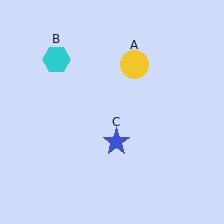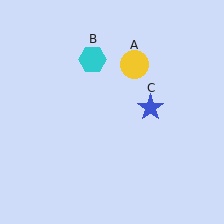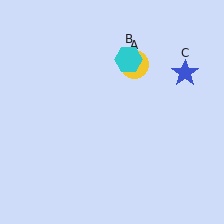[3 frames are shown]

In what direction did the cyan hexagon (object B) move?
The cyan hexagon (object B) moved right.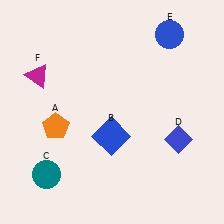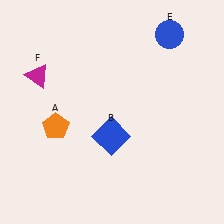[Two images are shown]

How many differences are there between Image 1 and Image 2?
There are 2 differences between the two images.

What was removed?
The teal circle (C), the blue diamond (D) were removed in Image 2.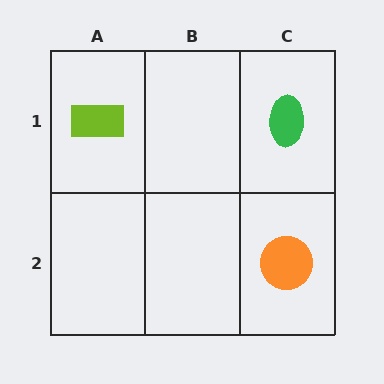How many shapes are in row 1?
2 shapes.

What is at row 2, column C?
An orange circle.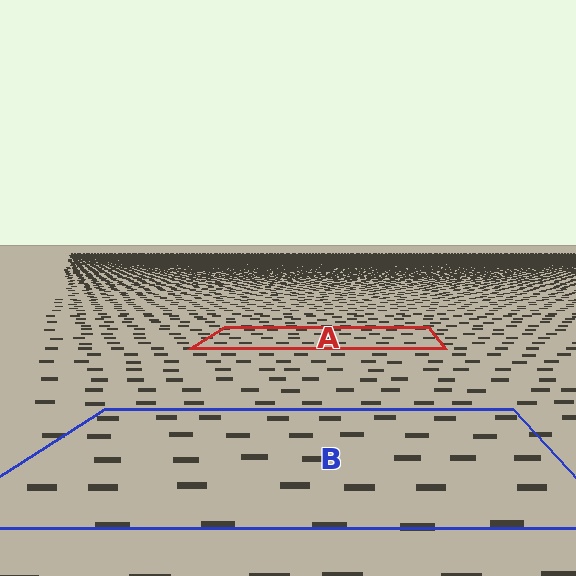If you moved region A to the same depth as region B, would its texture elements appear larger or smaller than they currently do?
They would appear larger. At a closer depth, the same texture elements are projected at a bigger on-screen size.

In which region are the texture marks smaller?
The texture marks are smaller in region A, because it is farther away.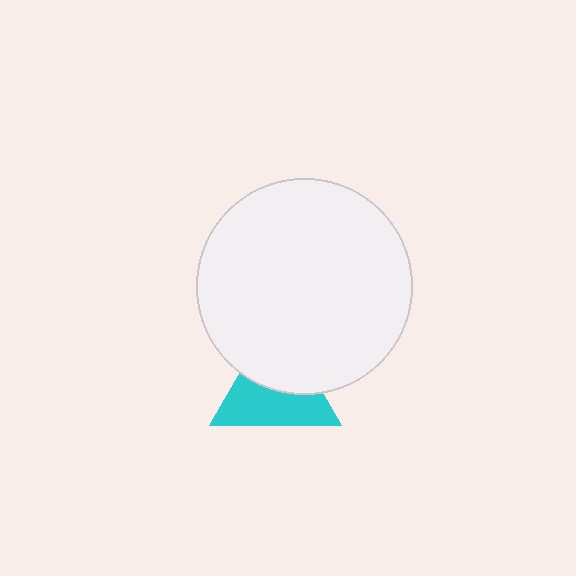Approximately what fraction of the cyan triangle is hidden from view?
Roughly 46% of the cyan triangle is hidden behind the white circle.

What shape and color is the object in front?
The object in front is a white circle.